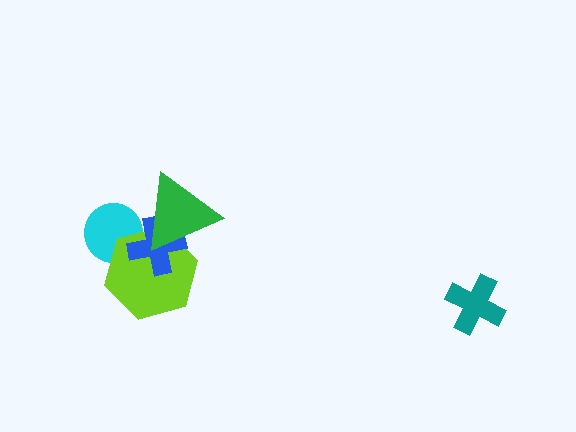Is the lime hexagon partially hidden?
Yes, it is partially covered by another shape.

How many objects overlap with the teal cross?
0 objects overlap with the teal cross.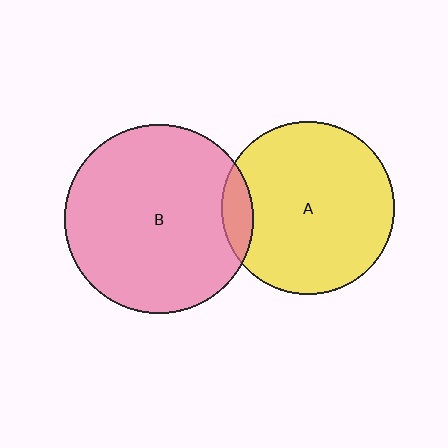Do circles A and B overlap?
Yes.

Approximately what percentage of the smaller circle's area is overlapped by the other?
Approximately 10%.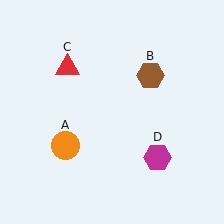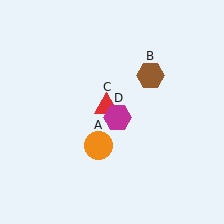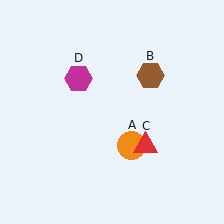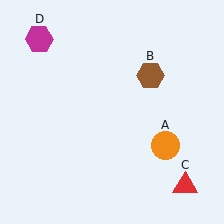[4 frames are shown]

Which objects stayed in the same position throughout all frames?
Brown hexagon (object B) remained stationary.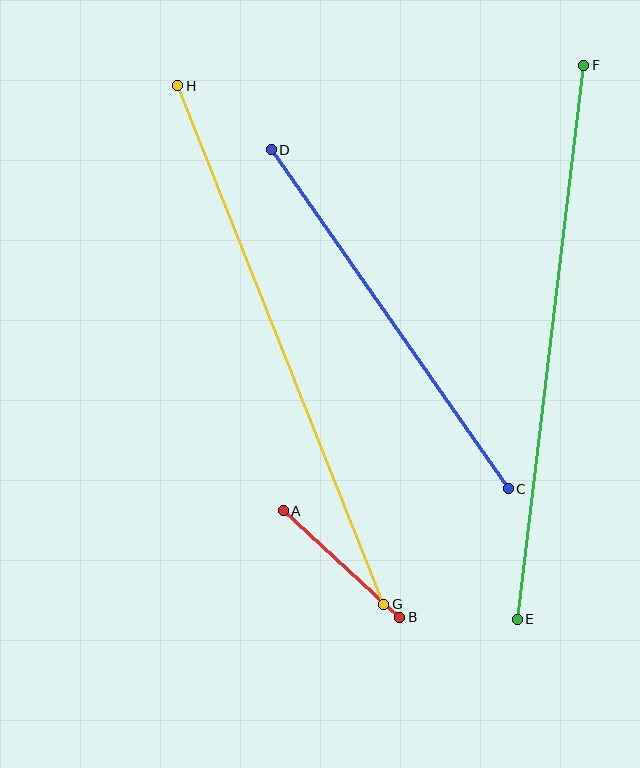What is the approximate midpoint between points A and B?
The midpoint is at approximately (341, 564) pixels.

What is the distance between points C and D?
The distance is approximately 414 pixels.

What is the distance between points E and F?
The distance is approximately 558 pixels.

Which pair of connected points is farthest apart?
Points E and F are farthest apart.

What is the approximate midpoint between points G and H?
The midpoint is at approximately (281, 345) pixels.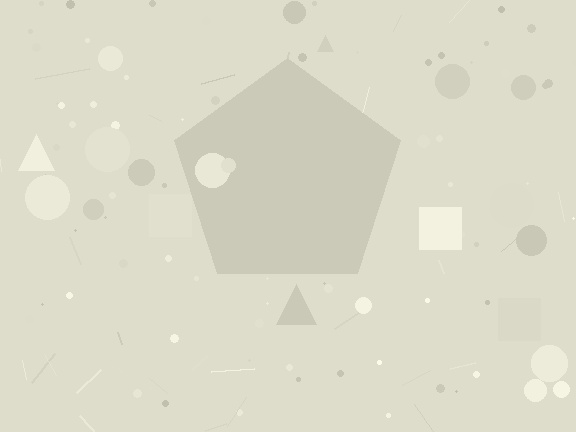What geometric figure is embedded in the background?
A pentagon is embedded in the background.